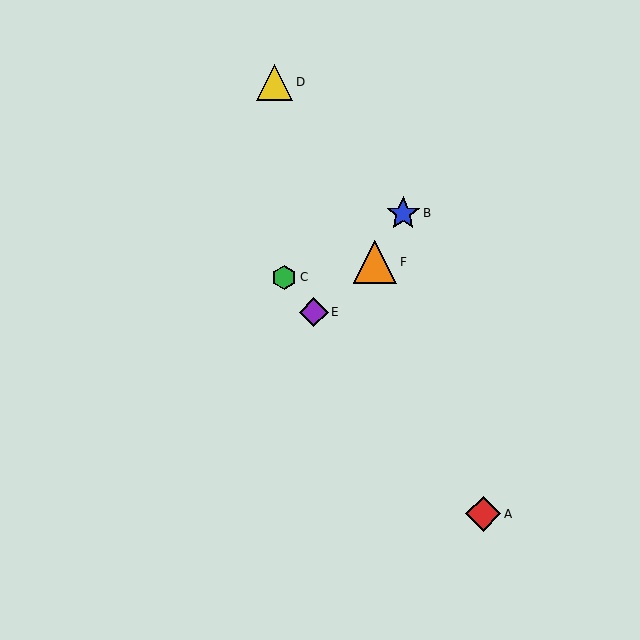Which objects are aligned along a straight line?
Objects A, C, E are aligned along a straight line.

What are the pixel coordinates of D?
Object D is at (275, 82).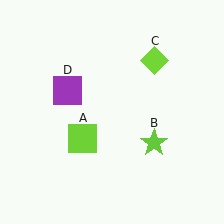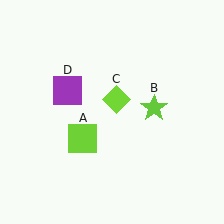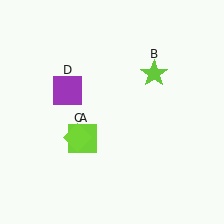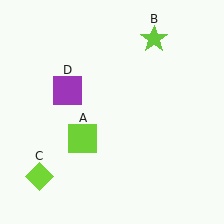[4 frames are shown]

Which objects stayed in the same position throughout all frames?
Lime square (object A) and purple square (object D) remained stationary.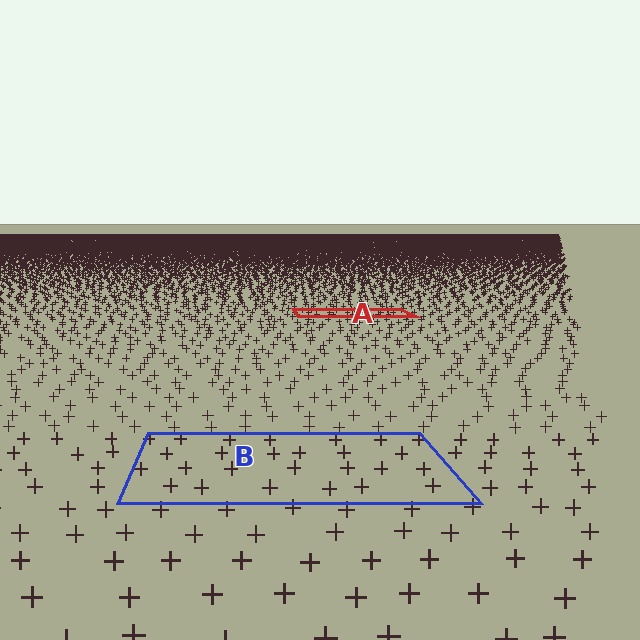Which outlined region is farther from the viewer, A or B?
Region A is farther from the viewer — the texture elements inside it appear smaller and more densely packed.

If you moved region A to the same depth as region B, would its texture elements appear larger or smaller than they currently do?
They would appear larger. At a closer depth, the same texture elements are projected at a bigger on-screen size.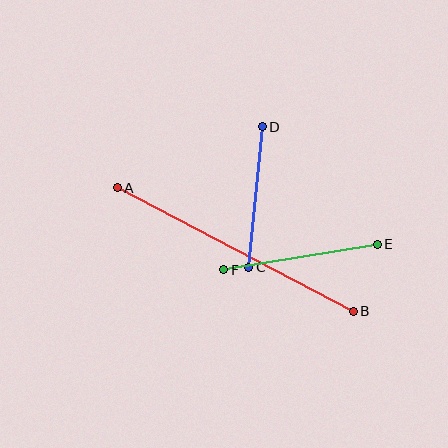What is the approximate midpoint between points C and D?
The midpoint is at approximately (255, 197) pixels.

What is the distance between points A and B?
The distance is approximately 266 pixels.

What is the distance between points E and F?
The distance is approximately 156 pixels.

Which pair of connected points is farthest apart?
Points A and B are farthest apart.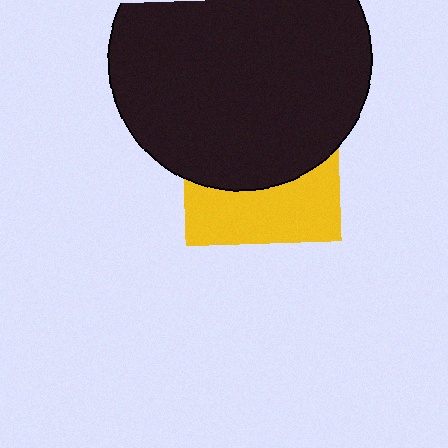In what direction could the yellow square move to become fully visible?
The yellow square could move down. That would shift it out from behind the black circle entirely.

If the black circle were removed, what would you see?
You would see the complete yellow square.